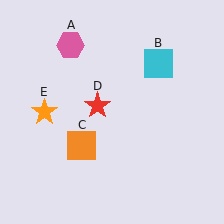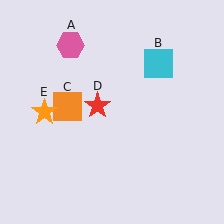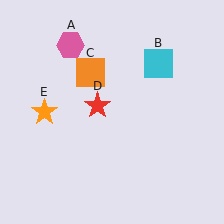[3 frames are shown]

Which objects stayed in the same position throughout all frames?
Pink hexagon (object A) and cyan square (object B) and red star (object D) and orange star (object E) remained stationary.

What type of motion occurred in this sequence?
The orange square (object C) rotated clockwise around the center of the scene.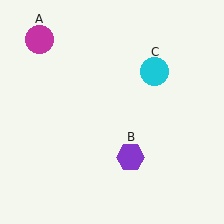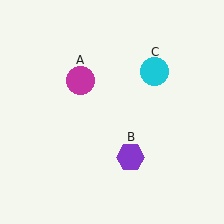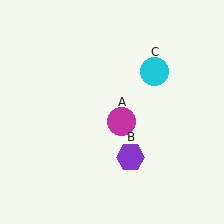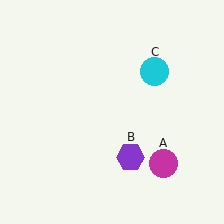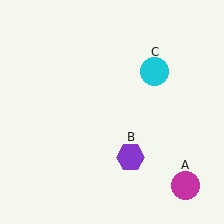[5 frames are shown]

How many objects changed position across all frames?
1 object changed position: magenta circle (object A).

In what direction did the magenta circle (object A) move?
The magenta circle (object A) moved down and to the right.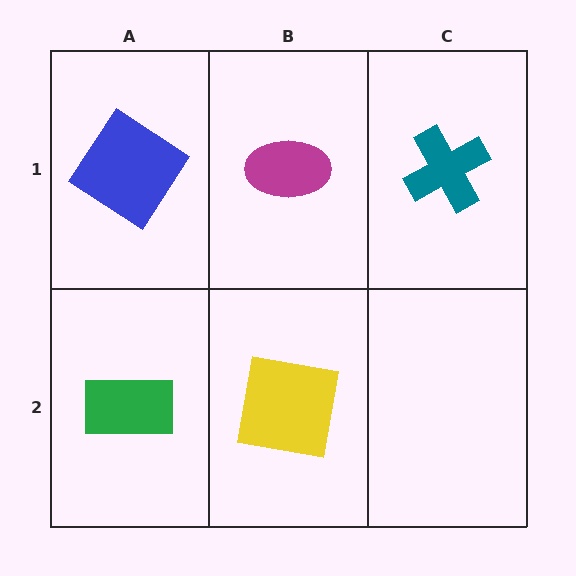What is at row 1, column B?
A magenta ellipse.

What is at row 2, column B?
A yellow square.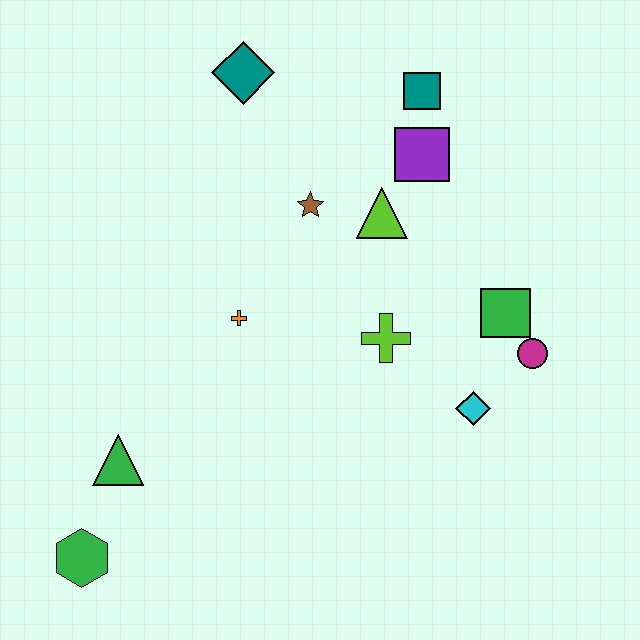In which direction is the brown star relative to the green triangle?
The brown star is above the green triangle.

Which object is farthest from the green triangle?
The teal square is farthest from the green triangle.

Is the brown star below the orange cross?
No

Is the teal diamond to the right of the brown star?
No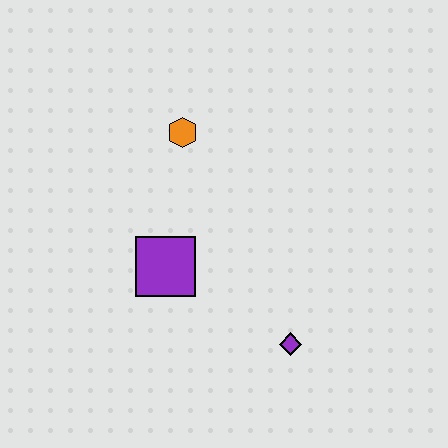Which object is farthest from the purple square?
The purple diamond is farthest from the purple square.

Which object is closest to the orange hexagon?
The purple square is closest to the orange hexagon.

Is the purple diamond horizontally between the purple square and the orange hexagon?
No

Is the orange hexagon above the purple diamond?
Yes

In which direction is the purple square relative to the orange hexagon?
The purple square is below the orange hexagon.